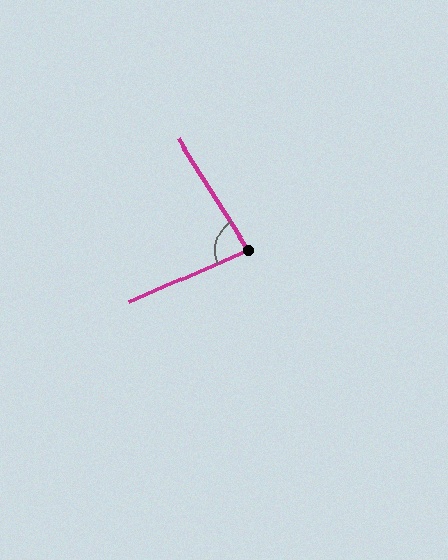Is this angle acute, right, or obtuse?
It is acute.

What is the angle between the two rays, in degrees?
Approximately 81 degrees.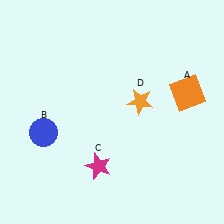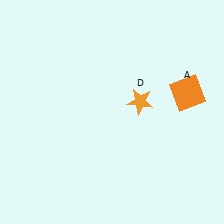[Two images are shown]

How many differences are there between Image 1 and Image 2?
There are 2 differences between the two images.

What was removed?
The blue circle (B), the magenta star (C) were removed in Image 2.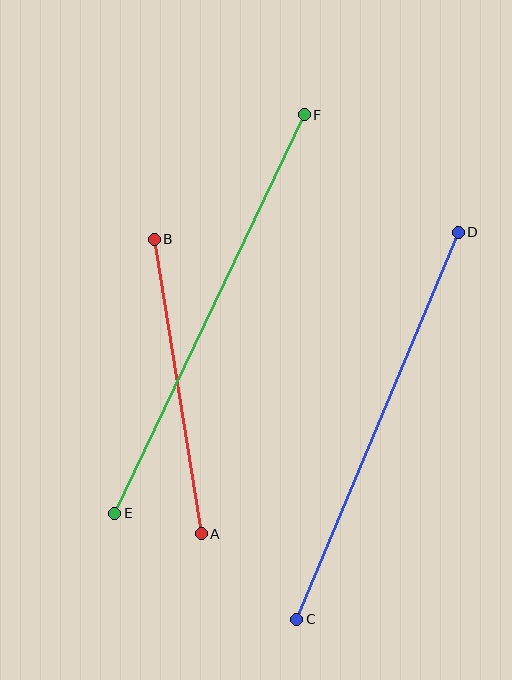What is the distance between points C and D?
The distance is approximately 419 pixels.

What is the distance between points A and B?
The distance is approximately 298 pixels.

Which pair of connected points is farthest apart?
Points E and F are farthest apart.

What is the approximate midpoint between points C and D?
The midpoint is at approximately (377, 426) pixels.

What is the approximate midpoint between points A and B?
The midpoint is at approximately (178, 387) pixels.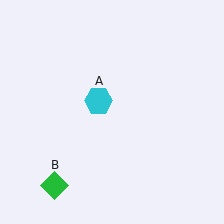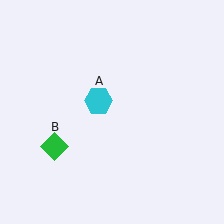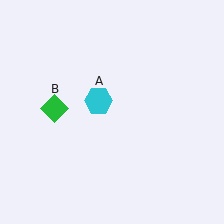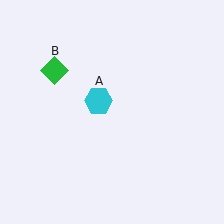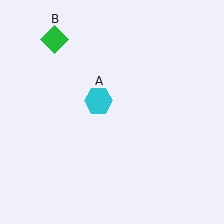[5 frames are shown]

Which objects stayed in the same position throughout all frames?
Cyan hexagon (object A) remained stationary.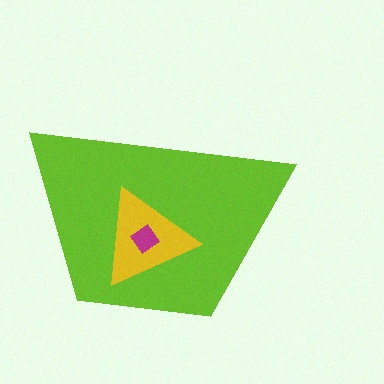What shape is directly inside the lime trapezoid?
The yellow triangle.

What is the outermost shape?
The lime trapezoid.